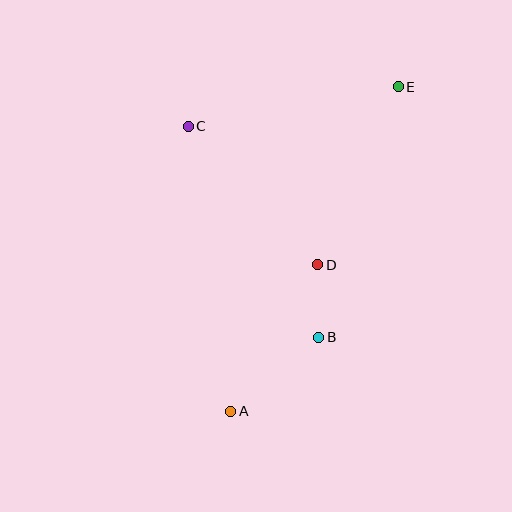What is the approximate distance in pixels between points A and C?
The distance between A and C is approximately 289 pixels.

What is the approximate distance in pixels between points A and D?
The distance between A and D is approximately 170 pixels.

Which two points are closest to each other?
Points B and D are closest to each other.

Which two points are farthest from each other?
Points A and E are farthest from each other.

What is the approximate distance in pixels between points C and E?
The distance between C and E is approximately 214 pixels.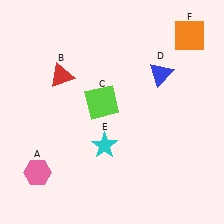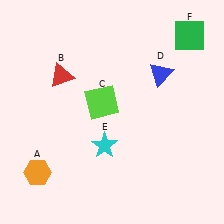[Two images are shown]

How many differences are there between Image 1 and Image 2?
There are 2 differences between the two images.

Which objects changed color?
A changed from pink to orange. F changed from orange to green.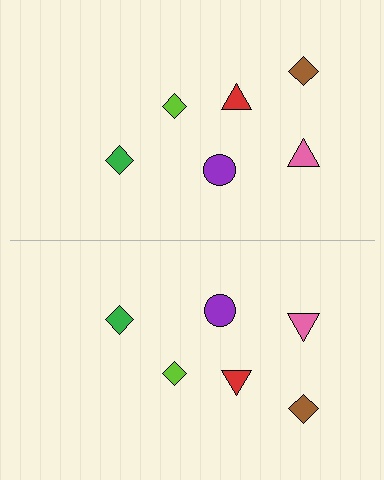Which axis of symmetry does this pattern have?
The pattern has a horizontal axis of symmetry running through the center of the image.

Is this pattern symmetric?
Yes, this pattern has bilateral (reflection) symmetry.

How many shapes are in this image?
There are 12 shapes in this image.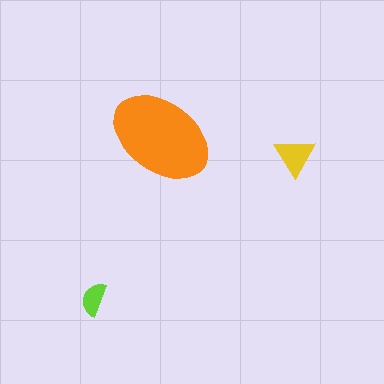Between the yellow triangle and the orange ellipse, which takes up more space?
The orange ellipse.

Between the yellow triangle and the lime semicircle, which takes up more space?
The yellow triangle.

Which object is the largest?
The orange ellipse.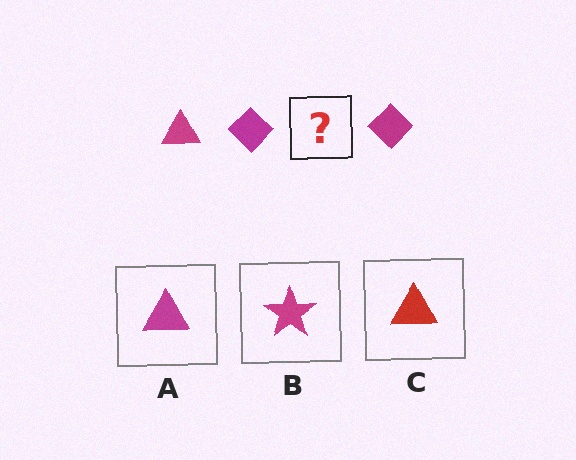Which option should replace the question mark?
Option A.